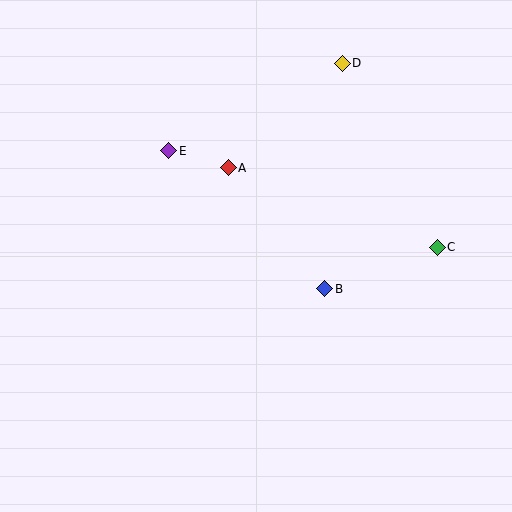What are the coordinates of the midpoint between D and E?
The midpoint between D and E is at (255, 107).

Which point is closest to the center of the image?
Point B at (325, 289) is closest to the center.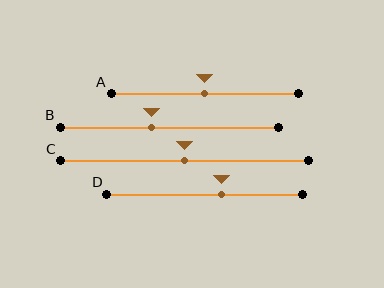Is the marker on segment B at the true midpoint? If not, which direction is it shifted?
No, the marker on segment B is shifted to the left by about 8% of the segment length.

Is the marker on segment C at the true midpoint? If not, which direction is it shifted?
Yes, the marker on segment C is at the true midpoint.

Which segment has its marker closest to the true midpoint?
Segment A has its marker closest to the true midpoint.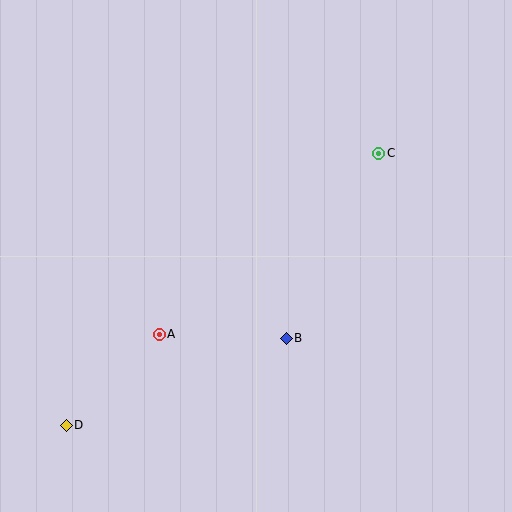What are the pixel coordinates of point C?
Point C is at (379, 153).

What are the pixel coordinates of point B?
Point B is at (286, 338).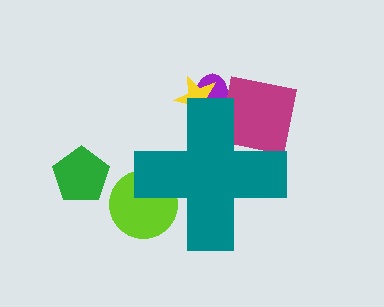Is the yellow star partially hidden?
Yes, the yellow star is partially hidden behind the teal cross.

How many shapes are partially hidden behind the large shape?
4 shapes are partially hidden.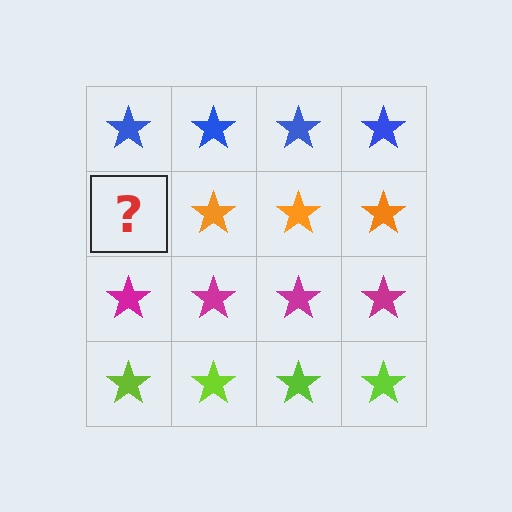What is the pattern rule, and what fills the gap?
The rule is that each row has a consistent color. The gap should be filled with an orange star.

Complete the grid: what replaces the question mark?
The question mark should be replaced with an orange star.